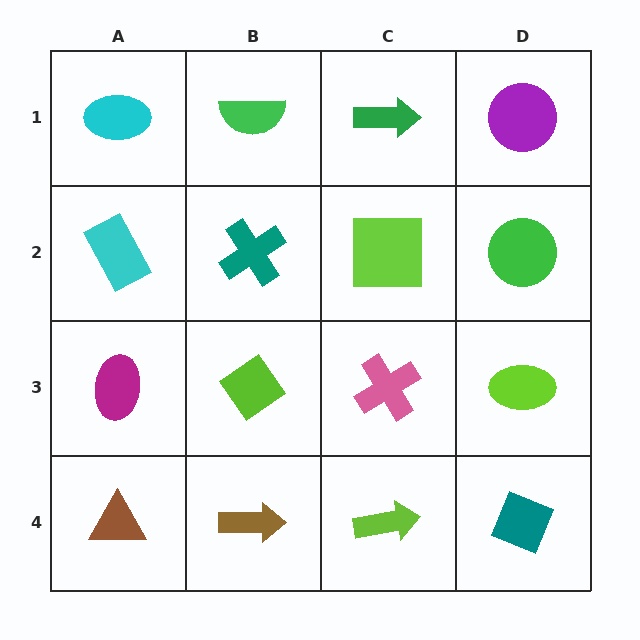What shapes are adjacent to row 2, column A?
A cyan ellipse (row 1, column A), a magenta ellipse (row 3, column A), a teal cross (row 2, column B).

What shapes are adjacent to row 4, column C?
A pink cross (row 3, column C), a brown arrow (row 4, column B), a teal diamond (row 4, column D).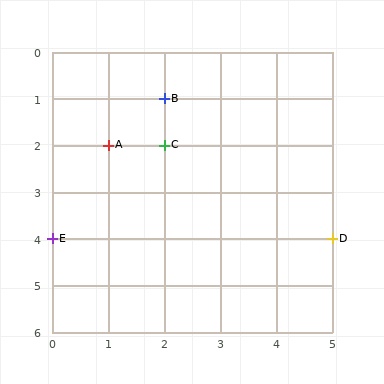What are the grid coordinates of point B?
Point B is at grid coordinates (2, 1).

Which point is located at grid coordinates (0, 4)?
Point E is at (0, 4).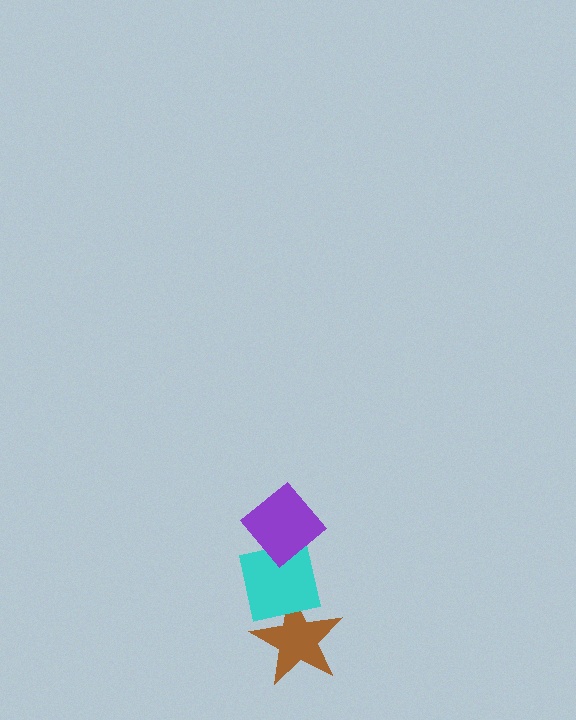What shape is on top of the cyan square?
The purple diamond is on top of the cyan square.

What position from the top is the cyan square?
The cyan square is 2nd from the top.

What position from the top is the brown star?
The brown star is 3rd from the top.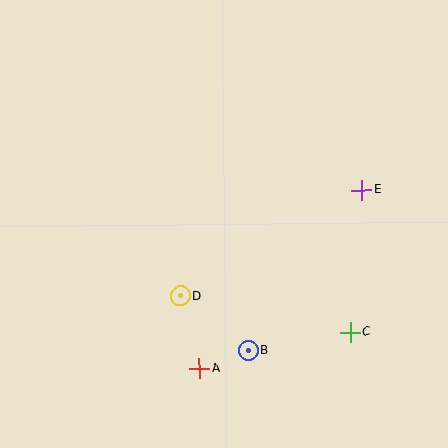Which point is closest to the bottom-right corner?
Point C is closest to the bottom-right corner.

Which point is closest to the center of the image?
Point D at (180, 296) is closest to the center.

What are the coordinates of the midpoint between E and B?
The midpoint between E and B is at (305, 270).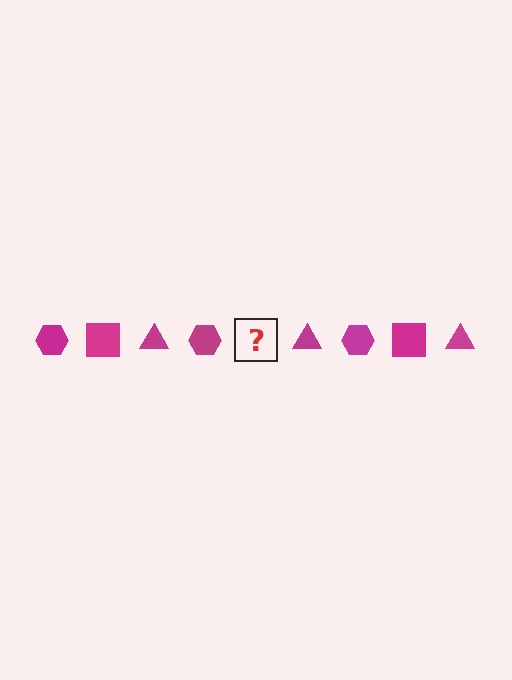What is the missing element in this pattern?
The missing element is a magenta square.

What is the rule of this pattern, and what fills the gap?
The rule is that the pattern cycles through hexagon, square, triangle shapes in magenta. The gap should be filled with a magenta square.